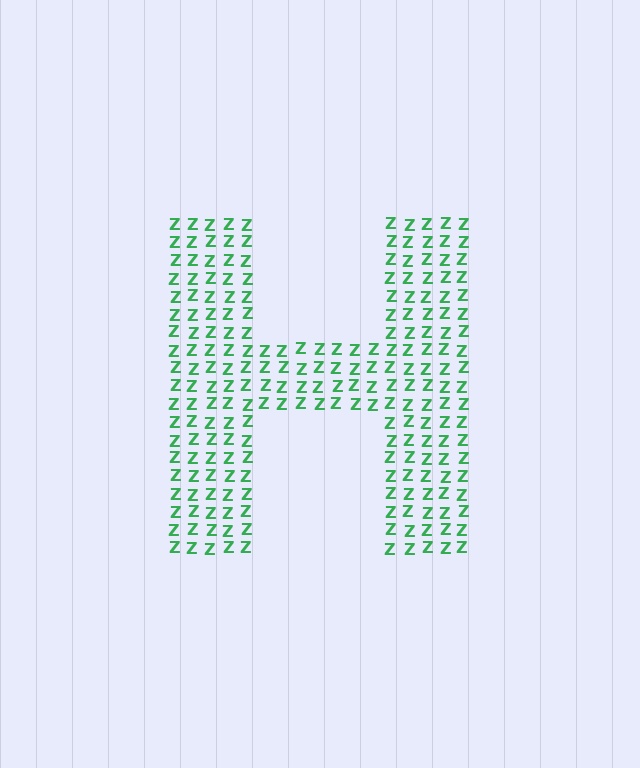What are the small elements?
The small elements are letter Z's.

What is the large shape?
The large shape is the letter H.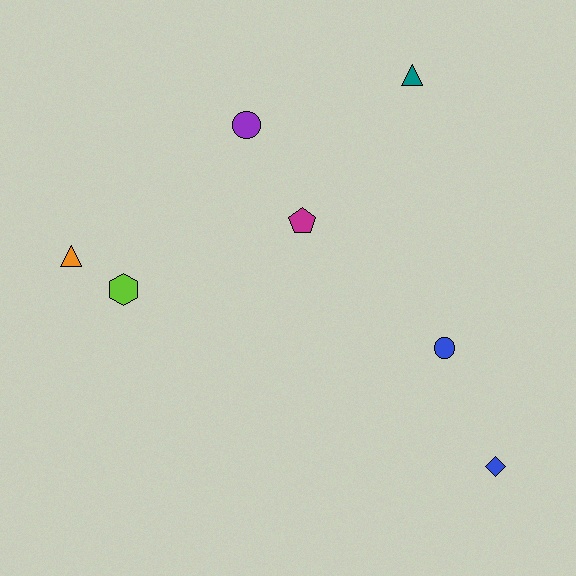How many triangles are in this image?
There are 2 triangles.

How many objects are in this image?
There are 7 objects.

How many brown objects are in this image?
There are no brown objects.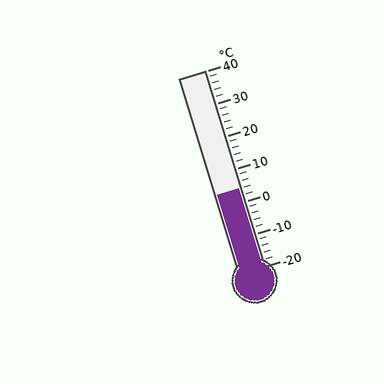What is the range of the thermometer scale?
The thermometer scale ranges from -20°C to 40°C.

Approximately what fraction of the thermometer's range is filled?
The thermometer is filled to approximately 40% of its range.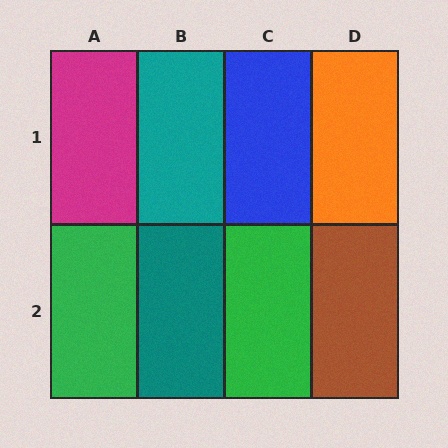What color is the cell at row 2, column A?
Green.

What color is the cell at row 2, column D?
Brown.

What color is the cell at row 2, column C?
Green.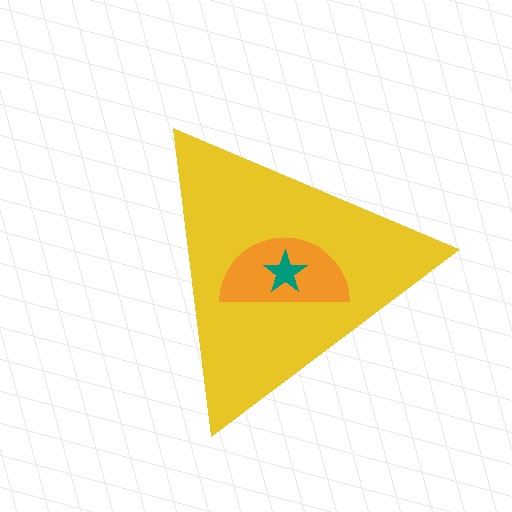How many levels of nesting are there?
3.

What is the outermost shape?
The yellow triangle.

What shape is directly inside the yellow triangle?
The orange semicircle.